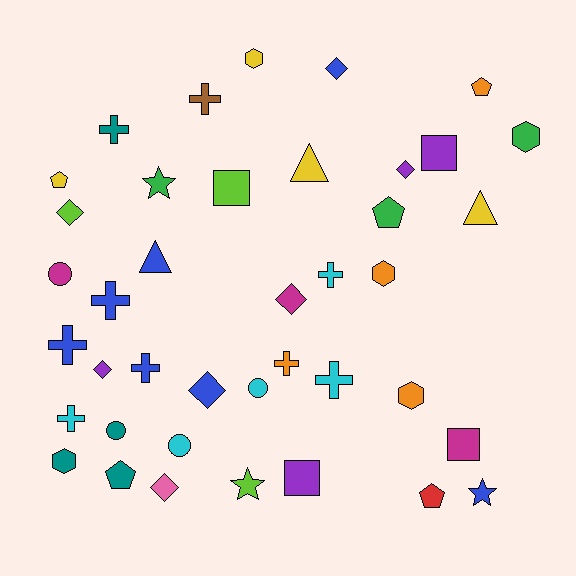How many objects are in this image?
There are 40 objects.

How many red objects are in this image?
There is 1 red object.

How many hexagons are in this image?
There are 5 hexagons.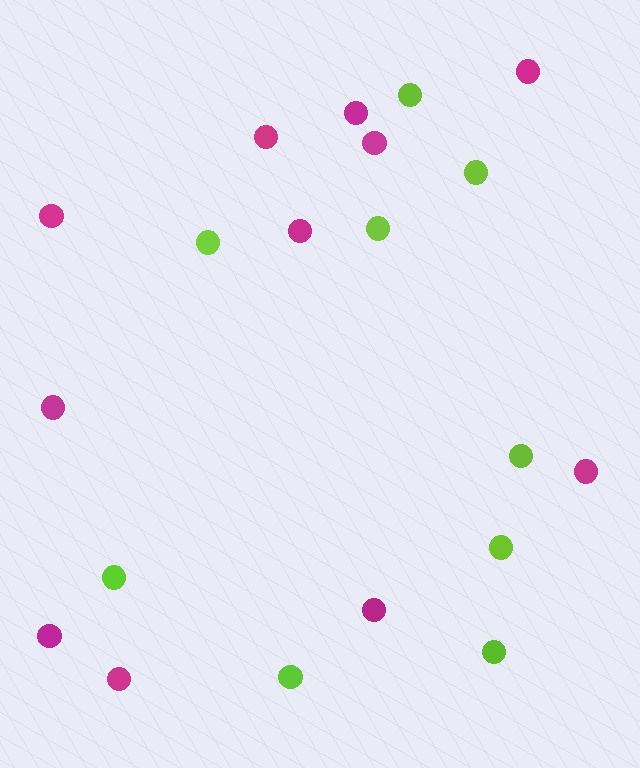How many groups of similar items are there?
There are 2 groups: one group of magenta circles (11) and one group of lime circles (9).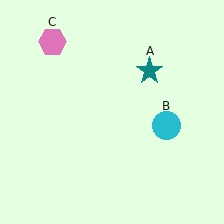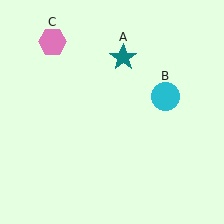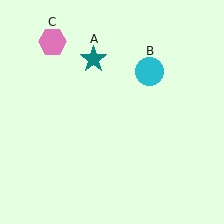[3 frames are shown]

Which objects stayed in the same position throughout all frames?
Pink hexagon (object C) remained stationary.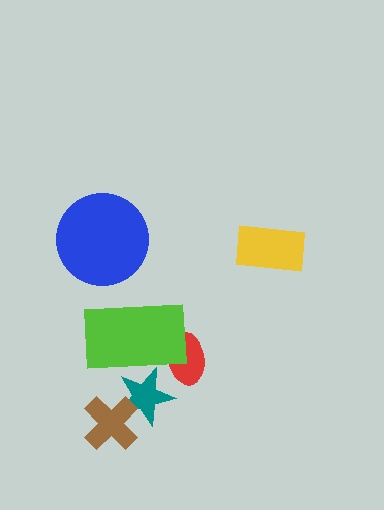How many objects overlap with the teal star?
2 objects overlap with the teal star.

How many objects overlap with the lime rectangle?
2 objects overlap with the lime rectangle.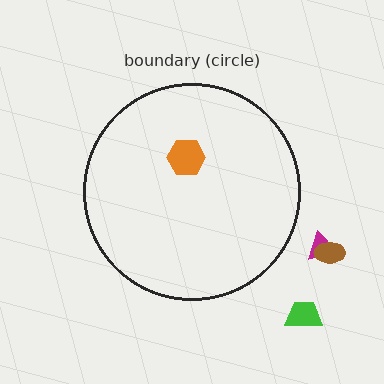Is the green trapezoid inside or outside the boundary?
Outside.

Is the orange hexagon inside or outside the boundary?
Inside.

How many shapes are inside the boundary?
1 inside, 3 outside.